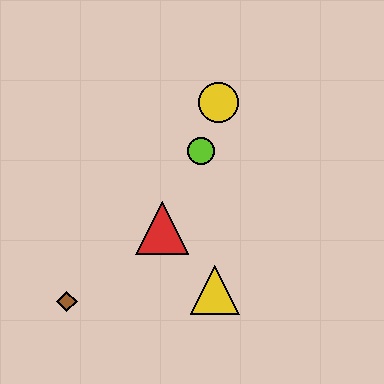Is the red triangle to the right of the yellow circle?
No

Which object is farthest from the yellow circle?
The brown diamond is farthest from the yellow circle.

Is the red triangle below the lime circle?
Yes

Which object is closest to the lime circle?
The yellow circle is closest to the lime circle.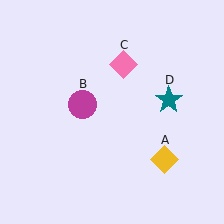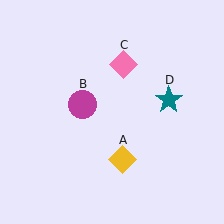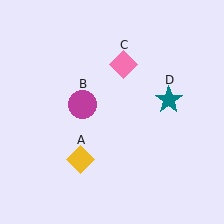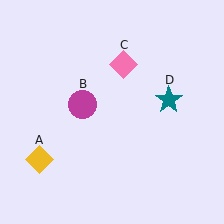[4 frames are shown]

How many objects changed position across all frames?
1 object changed position: yellow diamond (object A).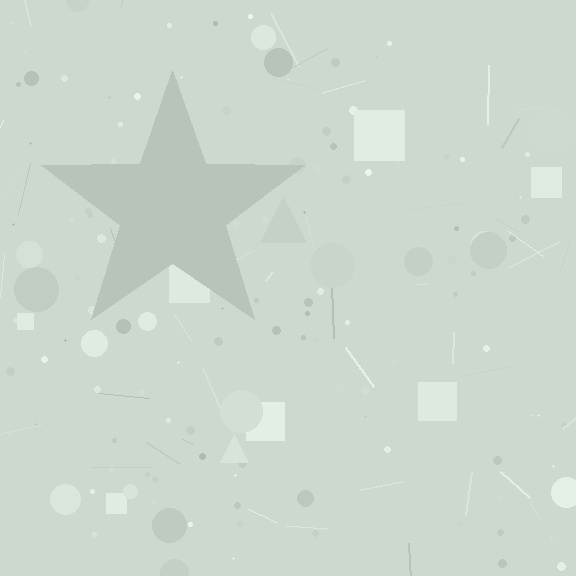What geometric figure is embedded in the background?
A star is embedded in the background.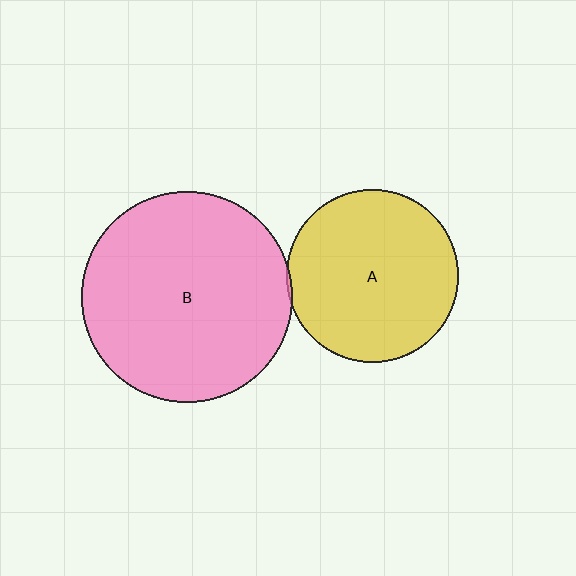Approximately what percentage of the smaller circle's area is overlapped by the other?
Approximately 5%.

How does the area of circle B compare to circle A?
Approximately 1.5 times.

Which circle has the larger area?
Circle B (pink).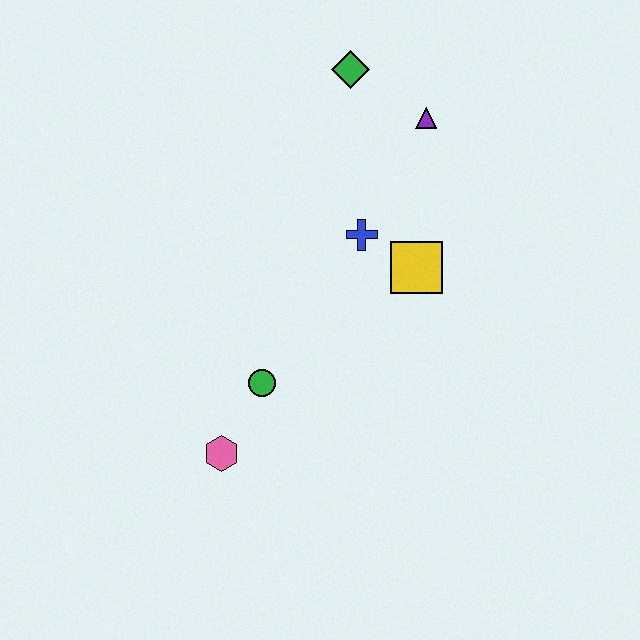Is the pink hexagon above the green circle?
No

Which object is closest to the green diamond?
The purple triangle is closest to the green diamond.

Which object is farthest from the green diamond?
The pink hexagon is farthest from the green diamond.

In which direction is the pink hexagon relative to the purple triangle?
The pink hexagon is below the purple triangle.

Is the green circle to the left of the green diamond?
Yes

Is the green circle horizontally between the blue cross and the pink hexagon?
Yes